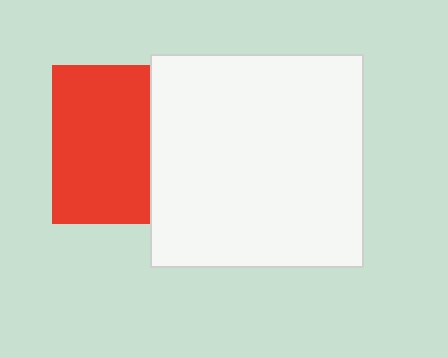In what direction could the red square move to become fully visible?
The red square could move left. That would shift it out from behind the white square entirely.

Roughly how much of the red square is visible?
About half of it is visible (roughly 61%).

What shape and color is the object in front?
The object in front is a white square.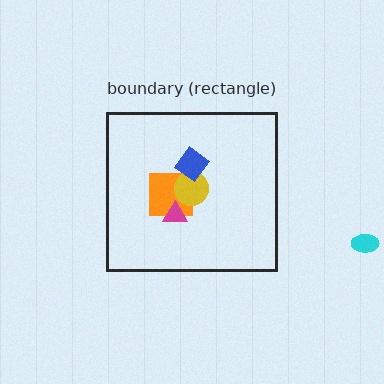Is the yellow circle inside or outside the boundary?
Inside.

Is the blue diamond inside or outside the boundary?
Inside.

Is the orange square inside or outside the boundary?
Inside.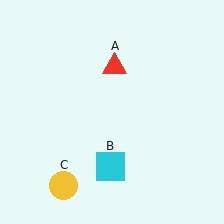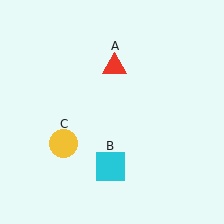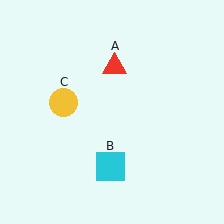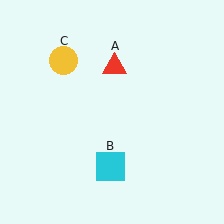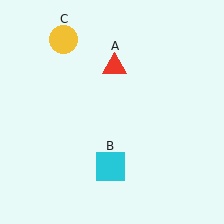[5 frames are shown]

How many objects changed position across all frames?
1 object changed position: yellow circle (object C).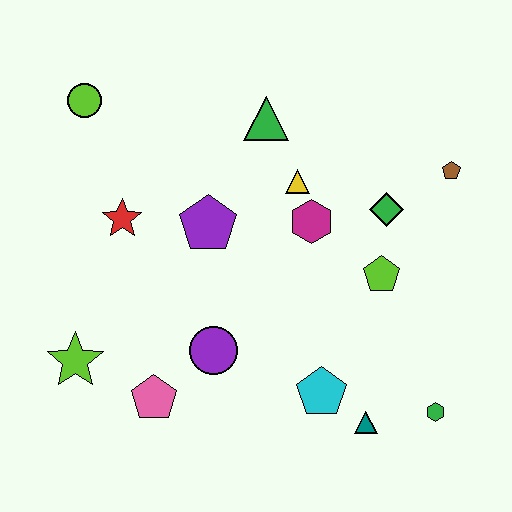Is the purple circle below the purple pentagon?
Yes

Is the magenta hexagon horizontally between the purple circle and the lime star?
No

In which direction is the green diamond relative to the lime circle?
The green diamond is to the right of the lime circle.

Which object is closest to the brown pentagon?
The green diamond is closest to the brown pentagon.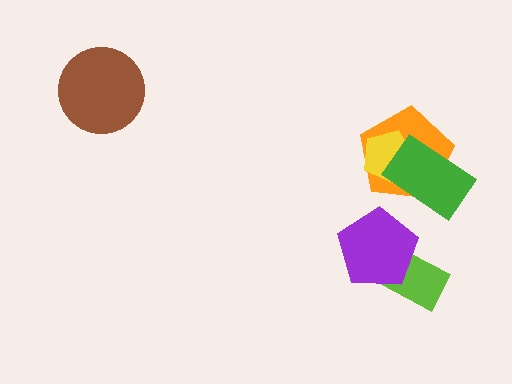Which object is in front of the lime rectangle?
The purple pentagon is in front of the lime rectangle.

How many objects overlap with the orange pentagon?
2 objects overlap with the orange pentagon.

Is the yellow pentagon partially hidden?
Yes, it is partially covered by another shape.